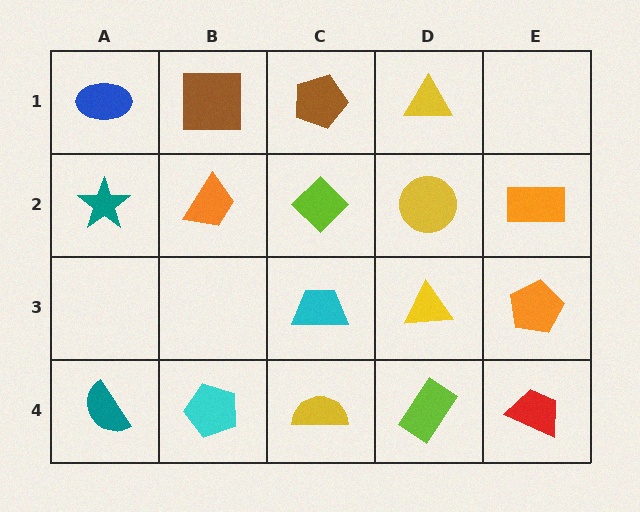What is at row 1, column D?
A yellow triangle.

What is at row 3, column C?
A cyan trapezoid.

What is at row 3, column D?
A yellow triangle.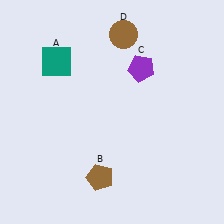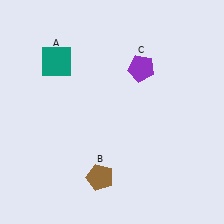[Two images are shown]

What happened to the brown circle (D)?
The brown circle (D) was removed in Image 2. It was in the top-right area of Image 1.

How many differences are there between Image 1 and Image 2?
There is 1 difference between the two images.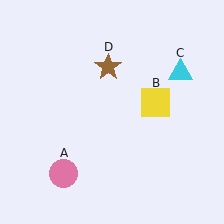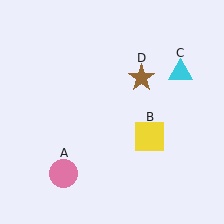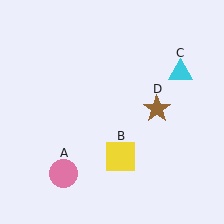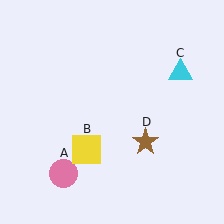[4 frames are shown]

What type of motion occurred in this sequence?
The yellow square (object B), brown star (object D) rotated clockwise around the center of the scene.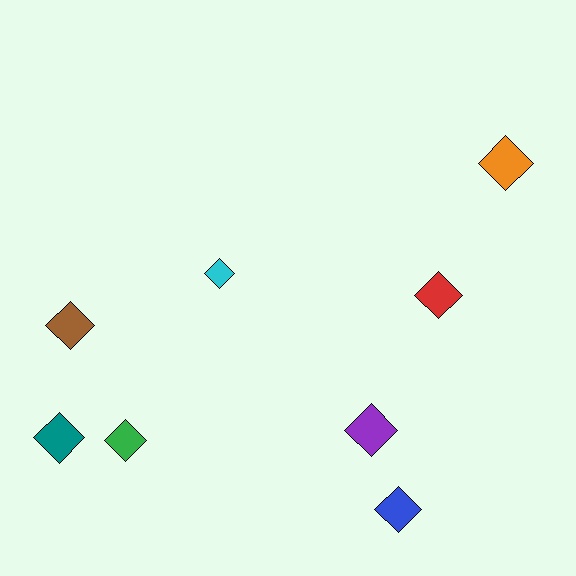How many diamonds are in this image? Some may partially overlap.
There are 8 diamonds.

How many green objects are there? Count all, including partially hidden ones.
There is 1 green object.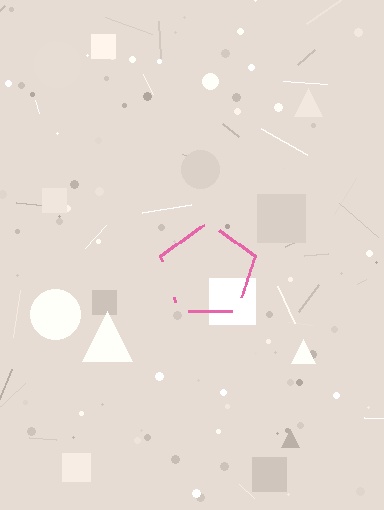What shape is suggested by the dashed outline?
The dashed outline suggests a pentagon.